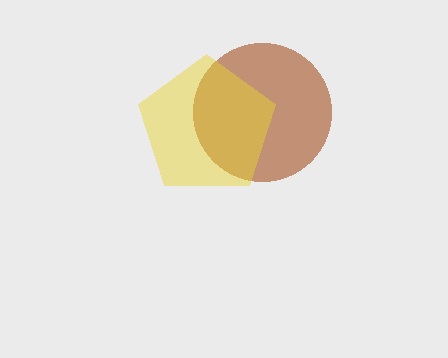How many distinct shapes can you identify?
There are 2 distinct shapes: a brown circle, a yellow pentagon.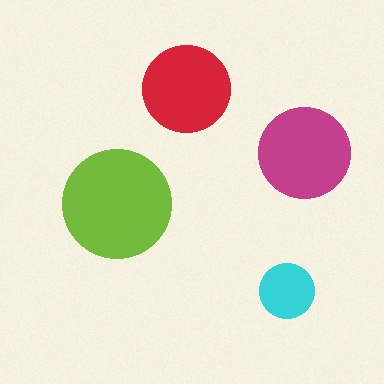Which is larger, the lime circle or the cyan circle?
The lime one.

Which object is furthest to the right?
The magenta circle is rightmost.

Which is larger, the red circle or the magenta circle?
The magenta one.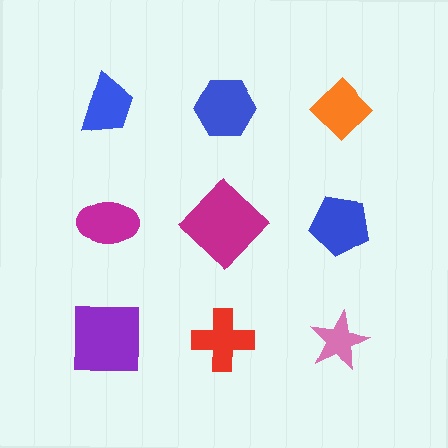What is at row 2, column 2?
A magenta diamond.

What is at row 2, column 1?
A magenta ellipse.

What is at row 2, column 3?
A blue pentagon.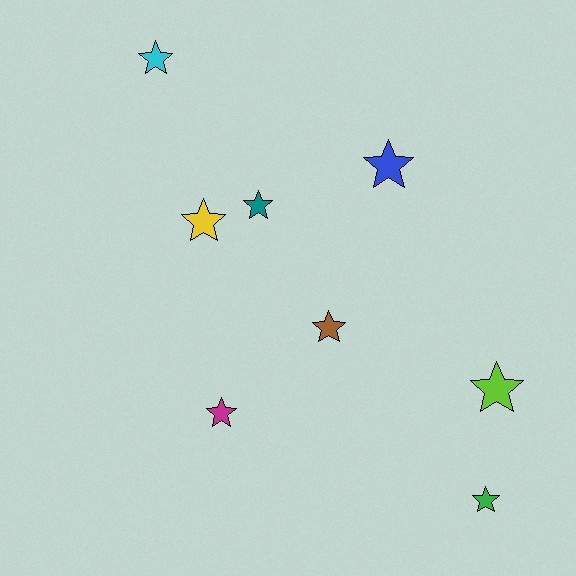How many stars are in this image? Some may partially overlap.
There are 8 stars.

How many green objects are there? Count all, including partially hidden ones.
There is 1 green object.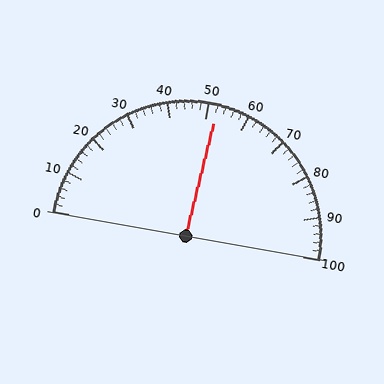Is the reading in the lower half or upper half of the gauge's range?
The reading is in the upper half of the range (0 to 100).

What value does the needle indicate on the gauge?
The needle indicates approximately 52.